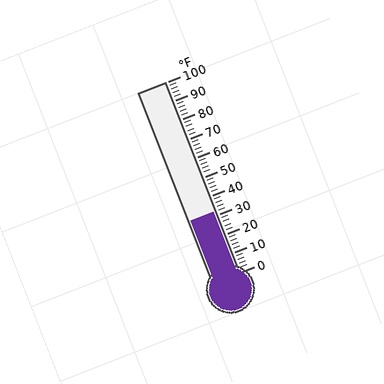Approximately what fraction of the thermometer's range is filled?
The thermometer is filled to approximately 30% of its range.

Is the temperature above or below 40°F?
The temperature is below 40°F.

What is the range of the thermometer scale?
The thermometer scale ranges from 0°F to 100°F.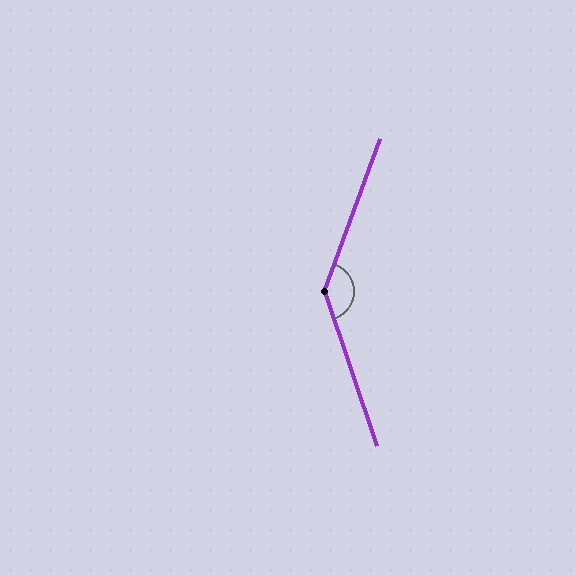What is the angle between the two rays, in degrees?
Approximately 142 degrees.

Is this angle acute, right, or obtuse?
It is obtuse.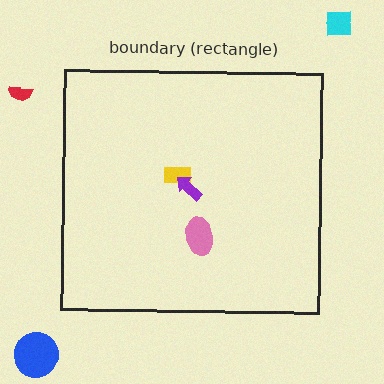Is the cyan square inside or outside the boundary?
Outside.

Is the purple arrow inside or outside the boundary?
Inside.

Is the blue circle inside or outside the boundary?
Outside.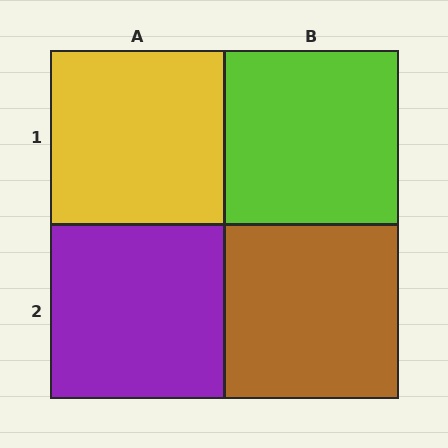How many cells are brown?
1 cell is brown.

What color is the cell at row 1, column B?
Lime.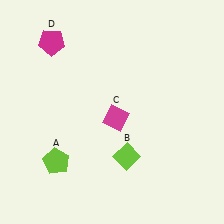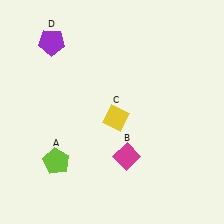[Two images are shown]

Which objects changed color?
B changed from lime to magenta. C changed from magenta to yellow. D changed from magenta to purple.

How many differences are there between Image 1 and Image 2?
There are 3 differences between the two images.